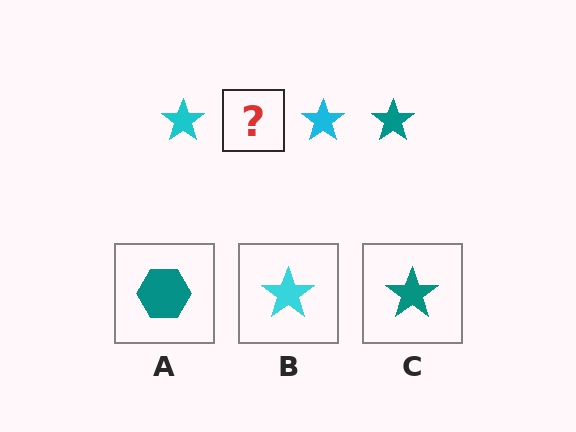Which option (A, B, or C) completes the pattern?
C.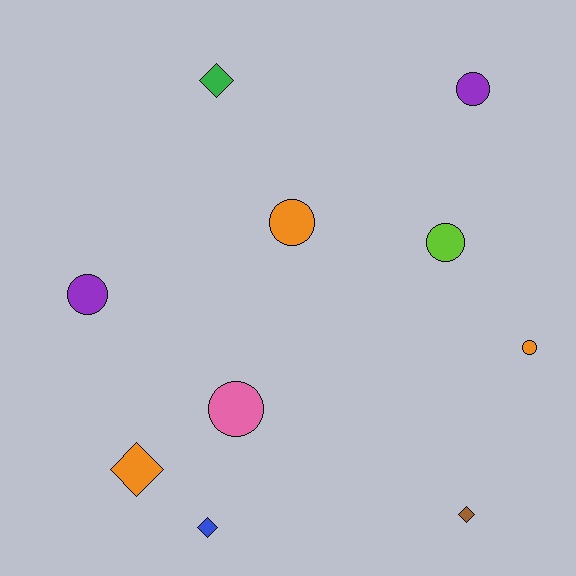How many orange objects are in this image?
There are 3 orange objects.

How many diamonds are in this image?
There are 4 diamonds.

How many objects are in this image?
There are 10 objects.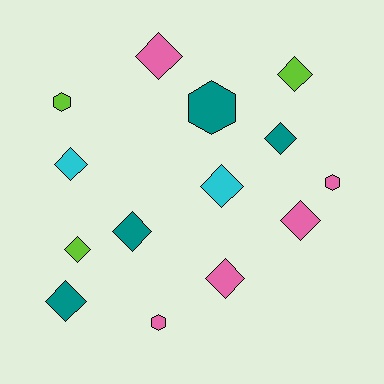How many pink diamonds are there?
There are 3 pink diamonds.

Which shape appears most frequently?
Diamond, with 10 objects.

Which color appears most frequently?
Pink, with 5 objects.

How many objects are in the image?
There are 14 objects.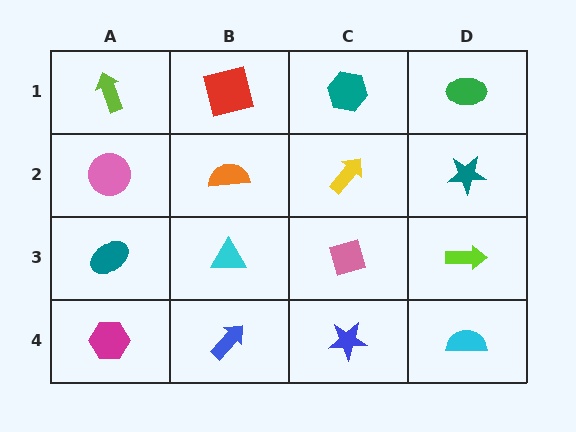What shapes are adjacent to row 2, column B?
A red square (row 1, column B), a cyan triangle (row 3, column B), a pink circle (row 2, column A), a yellow arrow (row 2, column C).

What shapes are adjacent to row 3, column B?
An orange semicircle (row 2, column B), a blue arrow (row 4, column B), a teal ellipse (row 3, column A), a pink diamond (row 3, column C).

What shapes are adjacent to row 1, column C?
A yellow arrow (row 2, column C), a red square (row 1, column B), a green ellipse (row 1, column D).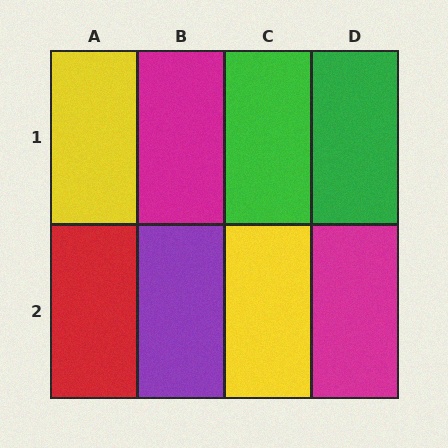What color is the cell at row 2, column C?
Yellow.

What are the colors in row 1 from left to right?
Yellow, magenta, green, green.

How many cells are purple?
1 cell is purple.